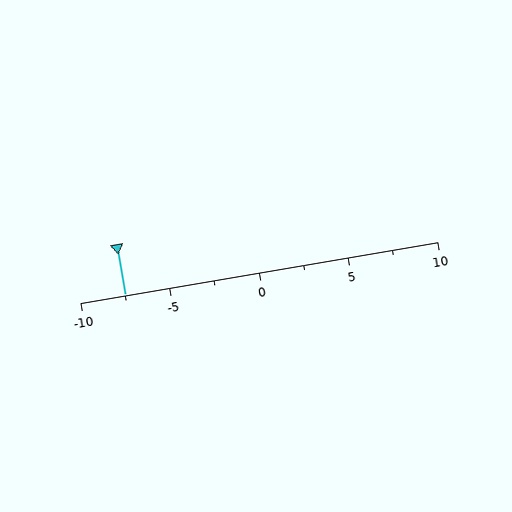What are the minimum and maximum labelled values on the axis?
The axis runs from -10 to 10.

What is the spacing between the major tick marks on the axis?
The major ticks are spaced 5 apart.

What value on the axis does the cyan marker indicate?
The marker indicates approximately -7.5.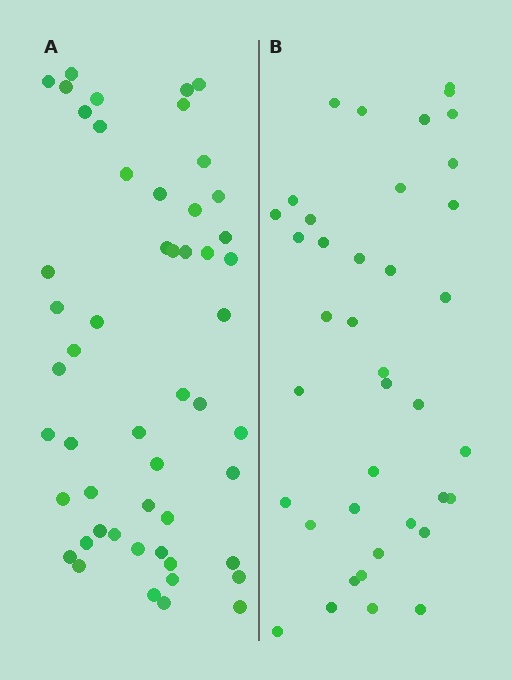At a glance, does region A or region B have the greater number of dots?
Region A (the left region) has more dots.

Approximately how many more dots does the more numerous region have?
Region A has approximately 15 more dots than region B.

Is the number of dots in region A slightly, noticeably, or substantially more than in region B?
Region A has noticeably more, but not dramatically so. The ratio is roughly 1.3 to 1.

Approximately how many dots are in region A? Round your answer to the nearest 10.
About 50 dots. (The exact count is 52, which rounds to 50.)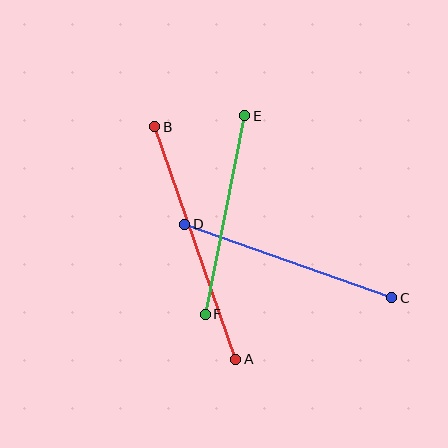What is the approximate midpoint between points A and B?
The midpoint is at approximately (195, 243) pixels.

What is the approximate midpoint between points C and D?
The midpoint is at approximately (288, 261) pixels.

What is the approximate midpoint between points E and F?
The midpoint is at approximately (225, 215) pixels.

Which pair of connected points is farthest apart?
Points A and B are farthest apart.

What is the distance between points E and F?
The distance is approximately 202 pixels.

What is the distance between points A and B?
The distance is approximately 247 pixels.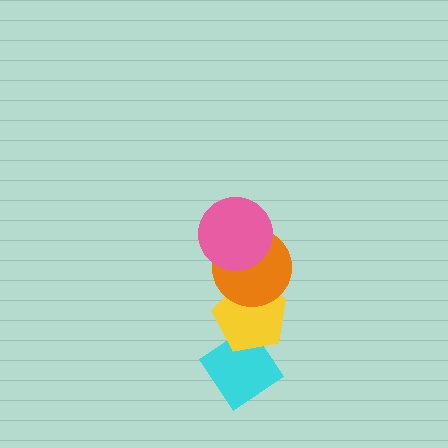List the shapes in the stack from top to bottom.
From top to bottom: the pink circle, the orange circle, the yellow pentagon, the cyan diamond.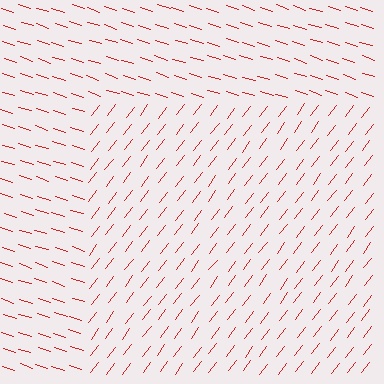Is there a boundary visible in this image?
Yes, there is a texture boundary formed by a change in line orientation.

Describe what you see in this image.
The image is filled with small red line segments. A rectangle region in the image has lines oriented differently from the surrounding lines, creating a visible texture boundary.